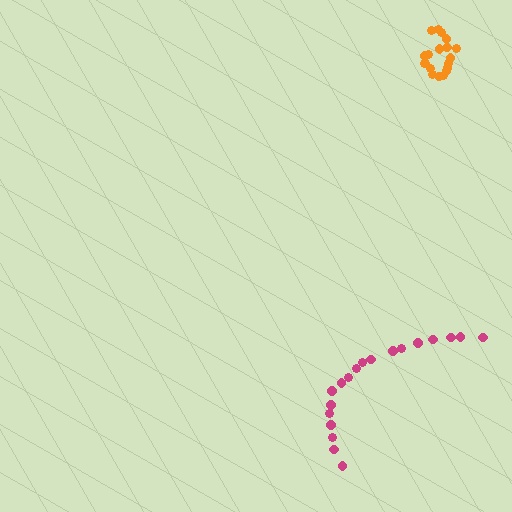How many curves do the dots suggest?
There are 2 distinct paths.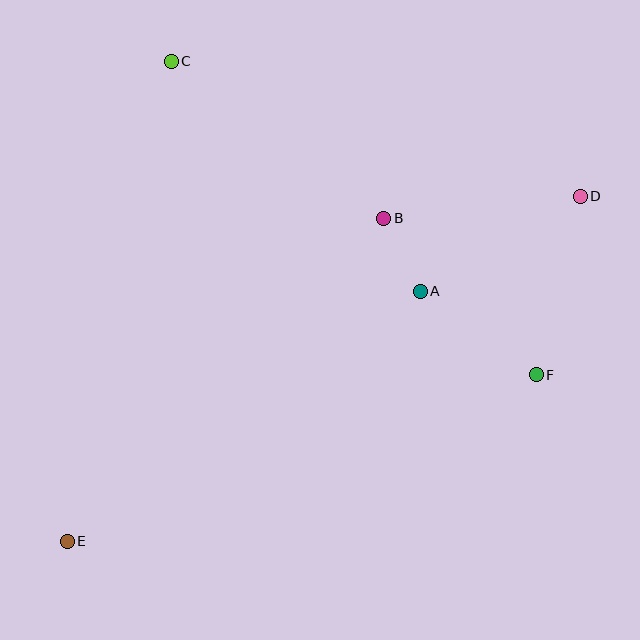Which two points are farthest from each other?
Points D and E are farthest from each other.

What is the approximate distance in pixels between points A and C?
The distance between A and C is approximately 339 pixels.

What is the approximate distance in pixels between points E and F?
The distance between E and F is approximately 497 pixels.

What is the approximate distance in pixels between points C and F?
The distance between C and F is approximately 481 pixels.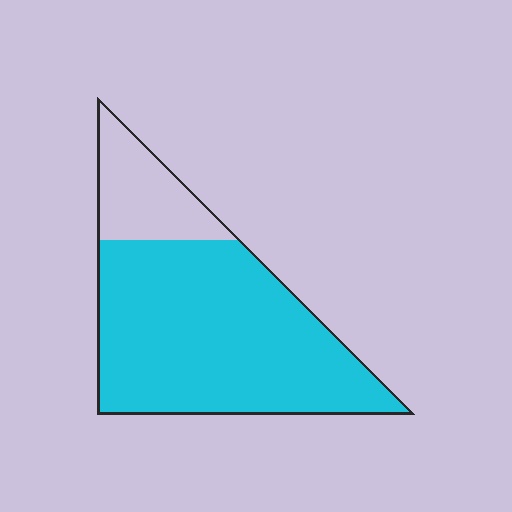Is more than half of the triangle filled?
Yes.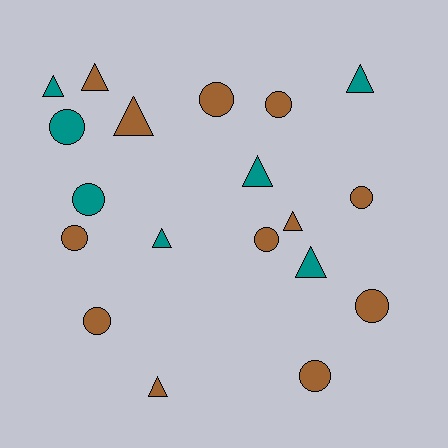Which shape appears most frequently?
Circle, with 10 objects.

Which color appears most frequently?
Brown, with 12 objects.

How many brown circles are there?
There are 8 brown circles.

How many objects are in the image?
There are 19 objects.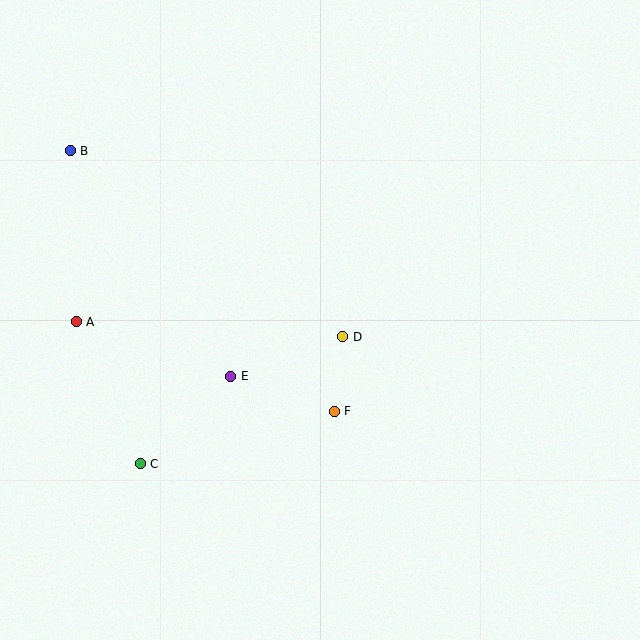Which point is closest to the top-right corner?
Point D is closest to the top-right corner.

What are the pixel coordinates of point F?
Point F is at (334, 411).